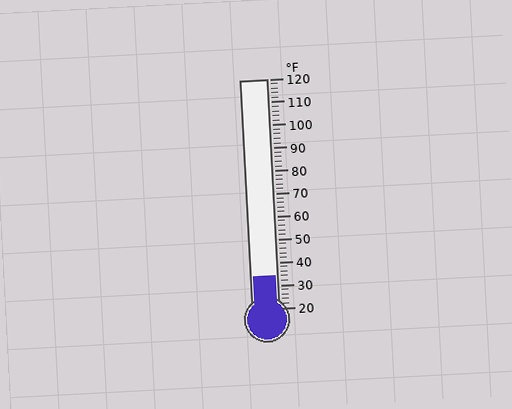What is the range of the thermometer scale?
The thermometer scale ranges from 20°F to 120°F.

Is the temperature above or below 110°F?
The temperature is below 110°F.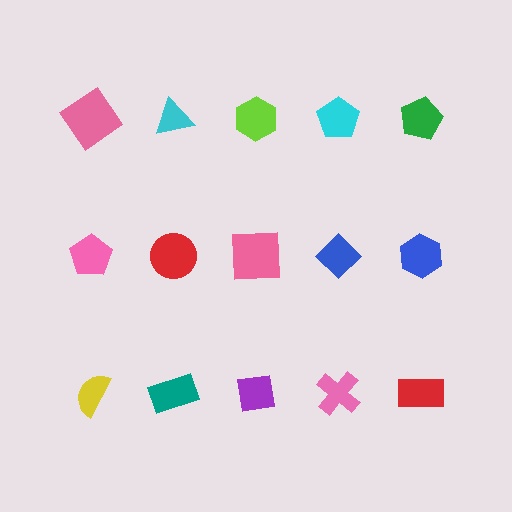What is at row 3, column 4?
A pink cross.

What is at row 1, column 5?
A green pentagon.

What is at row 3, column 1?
A yellow semicircle.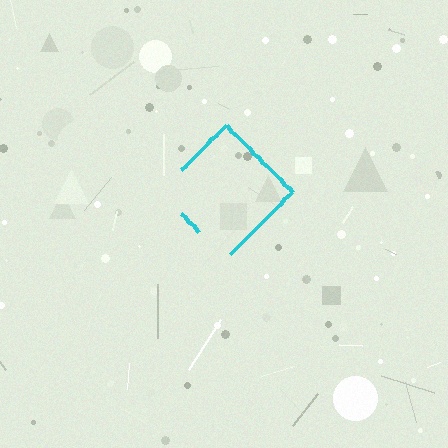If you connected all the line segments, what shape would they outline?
They would outline a diamond.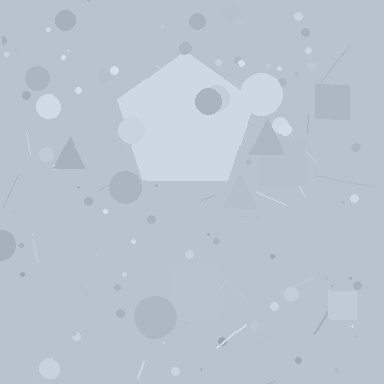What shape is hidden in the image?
A pentagon is hidden in the image.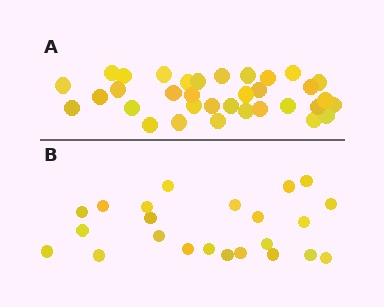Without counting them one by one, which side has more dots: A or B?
Region A (the top region) has more dots.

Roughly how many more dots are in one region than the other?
Region A has roughly 12 or so more dots than region B.